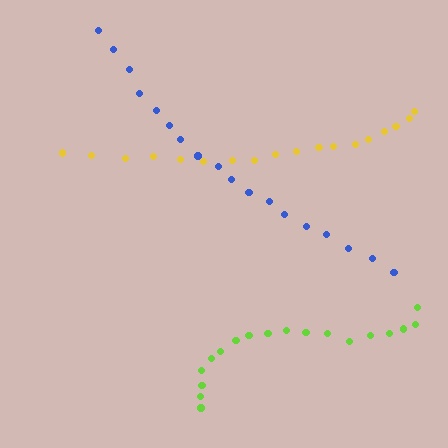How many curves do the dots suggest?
There are 3 distinct paths.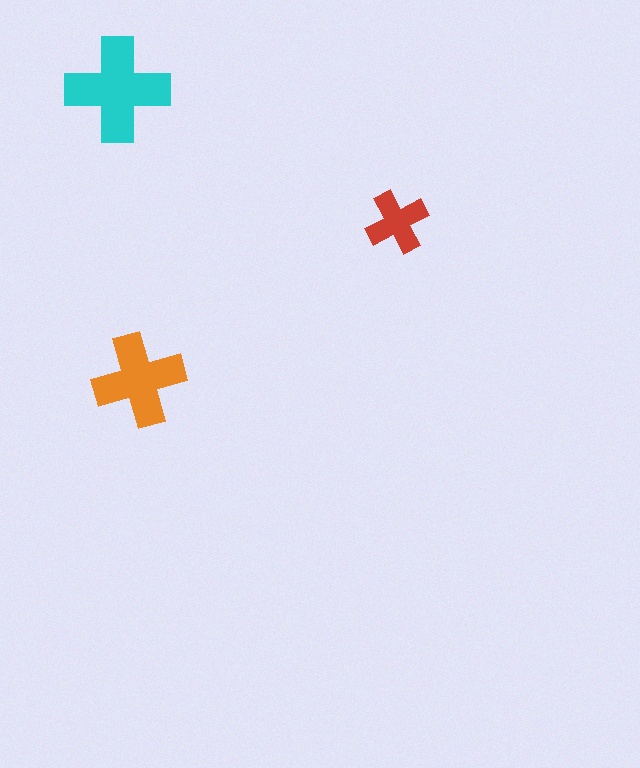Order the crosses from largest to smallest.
the cyan one, the orange one, the red one.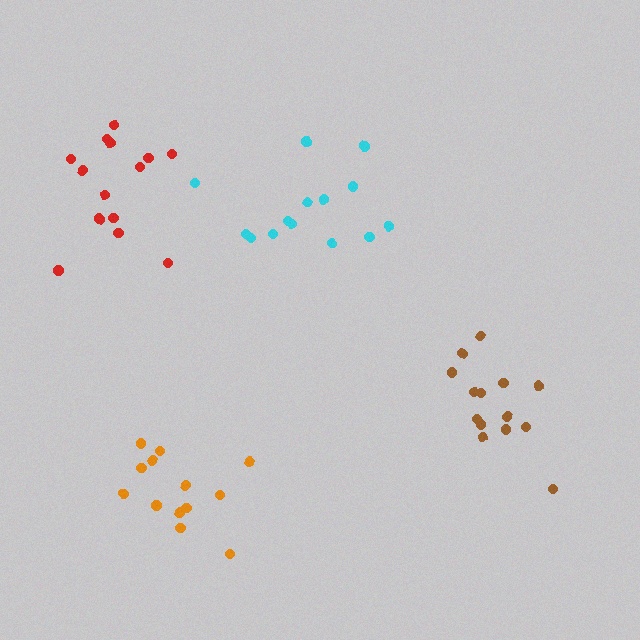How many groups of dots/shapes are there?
There are 4 groups.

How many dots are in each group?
Group 1: 14 dots, Group 2: 13 dots, Group 3: 14 dots, Group 4: 14 dots (55 total).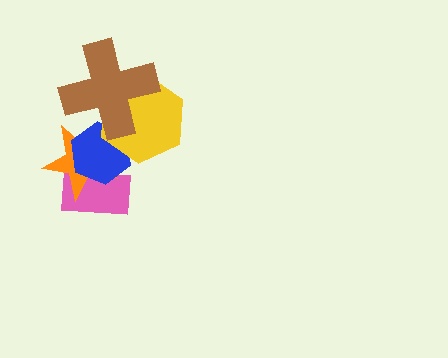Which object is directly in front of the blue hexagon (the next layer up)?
The yellow hexagon is directly in front of the blue hexagon.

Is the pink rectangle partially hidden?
Yes, it is partially covered by another shape.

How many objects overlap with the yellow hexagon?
3 objects overlap with the yellow hexagon.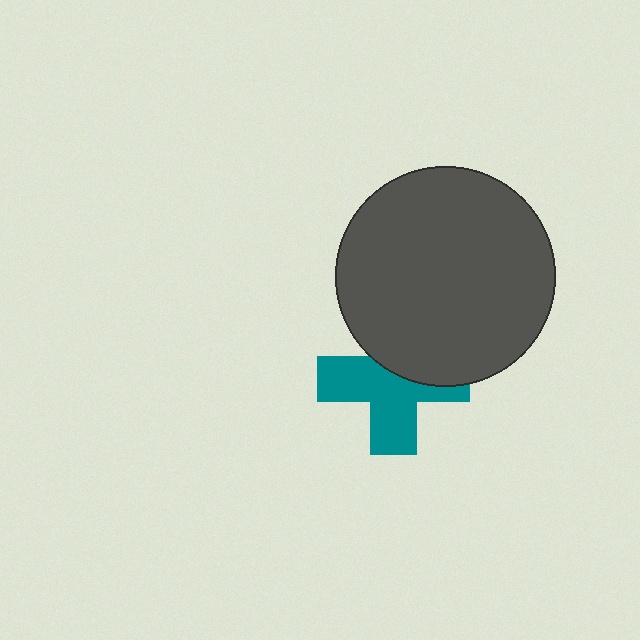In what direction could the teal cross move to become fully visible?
The teal cross could move down. That would shift it out from behind the dark gray circle entirely.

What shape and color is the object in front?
The object in front is a dark gray circle.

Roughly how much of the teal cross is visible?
About half of it is visible (roughly 59%).